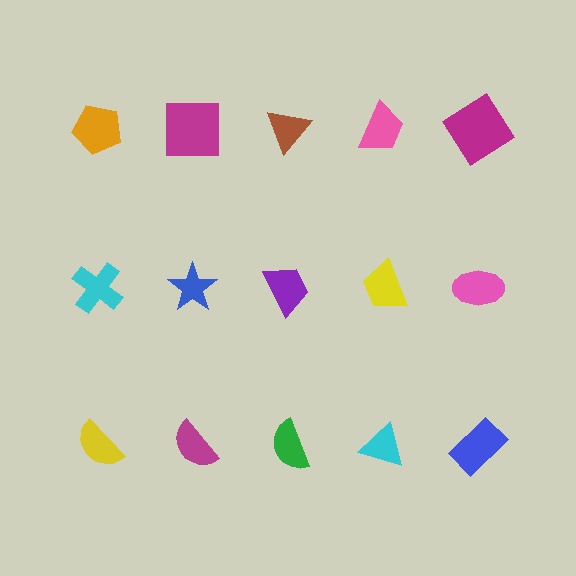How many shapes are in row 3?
5 shapes.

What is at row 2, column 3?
A purple trapezoid.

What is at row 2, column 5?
A pink ellipse.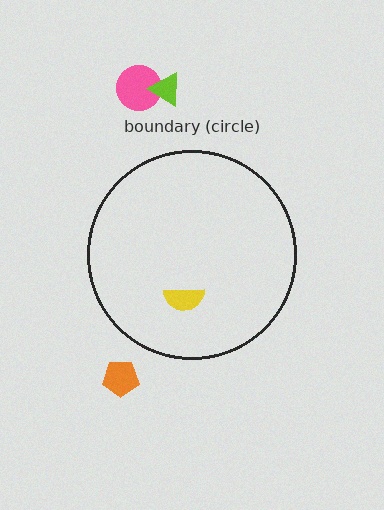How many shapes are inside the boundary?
1 inside, 3 outside.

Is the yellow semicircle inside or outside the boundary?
Inside.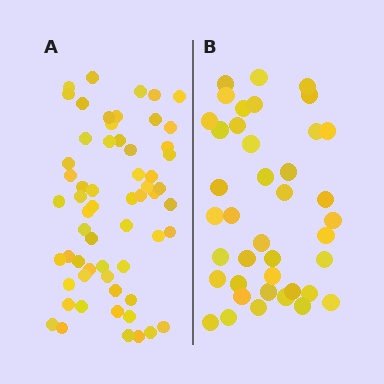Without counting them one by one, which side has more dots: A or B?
Region A (the left region) has more dots.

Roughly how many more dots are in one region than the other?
Region A has approximately 20 more dots than region B.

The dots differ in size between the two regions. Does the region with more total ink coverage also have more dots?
No. Region B has more total ink coverage because its dots are larger, but region A actually contains more individual dots. Total area can be misleading — the number of items is what matters here.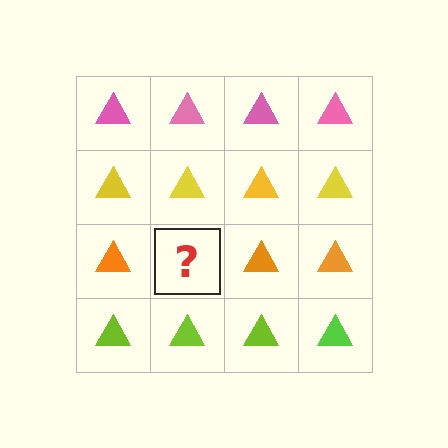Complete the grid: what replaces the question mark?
The question mark should be replaced with an orange triangle.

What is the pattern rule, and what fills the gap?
The rule is that each row has a consistent color. The gap should be filled with an orange triangle.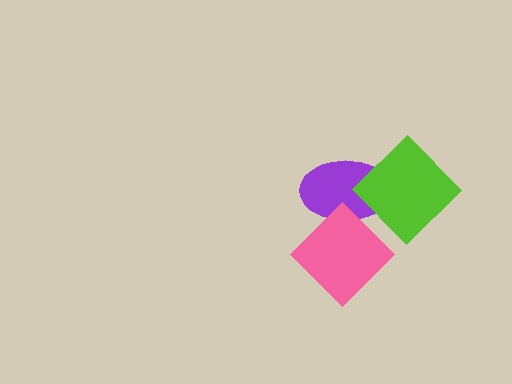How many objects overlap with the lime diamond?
1 object overlaps with the lime diamond.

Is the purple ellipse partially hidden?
Yes, it is partially covered by another shape.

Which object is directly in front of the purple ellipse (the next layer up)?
The lime diamond is directly in front of the purple ellipse.